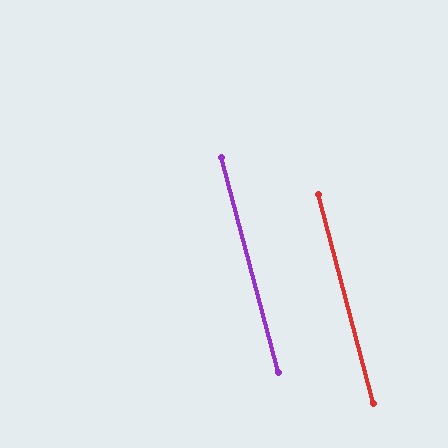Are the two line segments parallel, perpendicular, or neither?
Parallel — their directions differ by only 0.1°.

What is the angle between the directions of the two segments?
Approximately 0 degrees.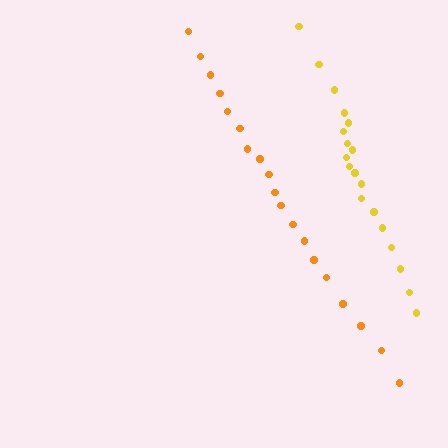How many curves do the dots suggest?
There are 2 distinct paths.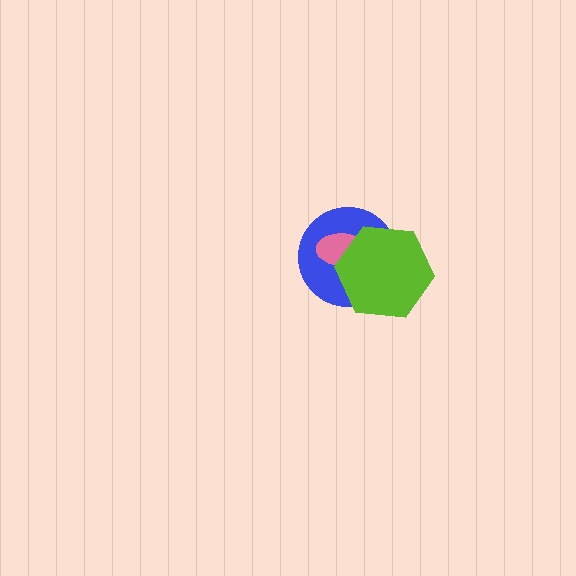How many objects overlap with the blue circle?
2 objects overlap with the blue circle.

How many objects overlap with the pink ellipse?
2 objects overlap with the pink ellipse.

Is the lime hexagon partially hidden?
No, no other shape covers it.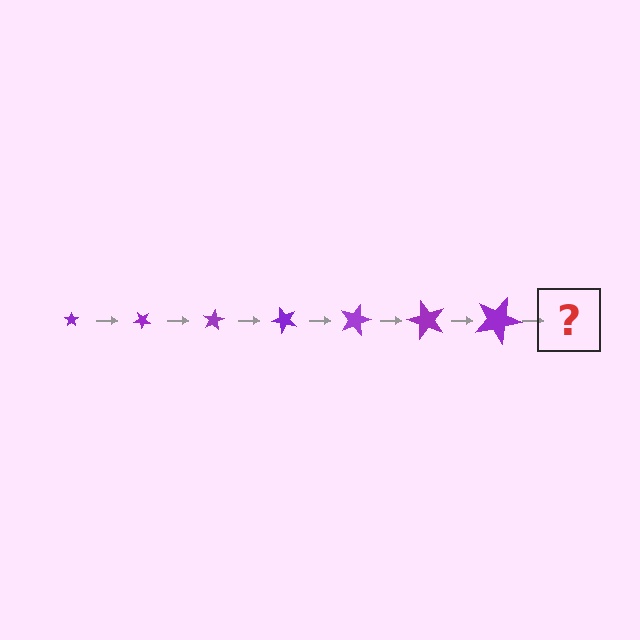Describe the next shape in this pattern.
It should be a star, larger than the previous one and rotated 280 degrees from the start.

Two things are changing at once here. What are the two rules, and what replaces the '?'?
The two rules are that the star grows larger each step and it rotates 40 degrees each step. The '?' should be a star, larger than the previous one and rotated 280 degrees from the start.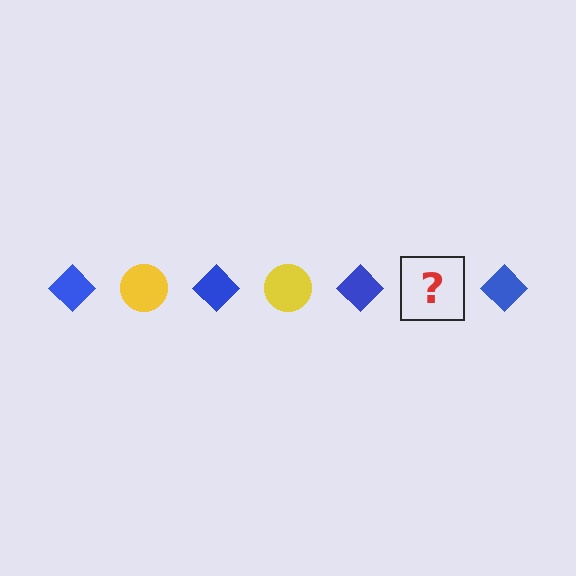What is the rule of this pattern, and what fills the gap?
The rule is that the pattern alternates between blue diamond and yellow circle. The gap should be filled with a yellow circle.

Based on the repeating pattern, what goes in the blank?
The blank should be a yellow circle.